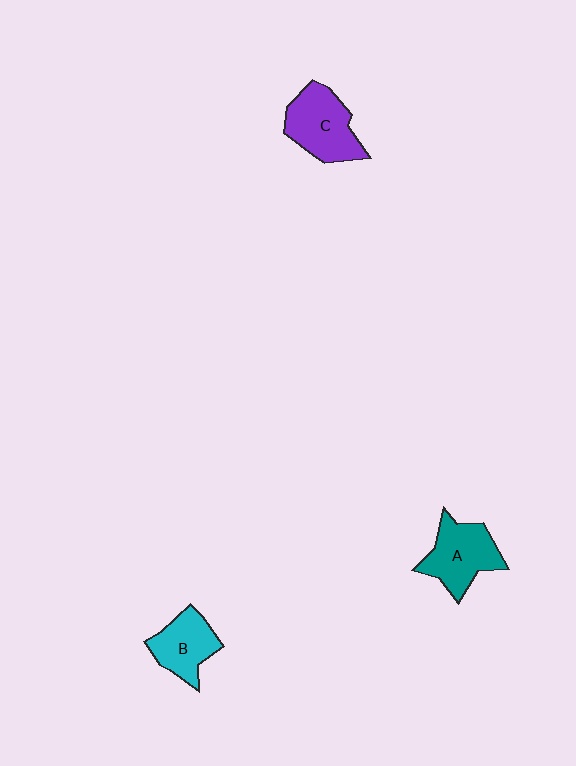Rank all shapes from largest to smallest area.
From largest to smallest: C (purple), A (teal), B (cyan).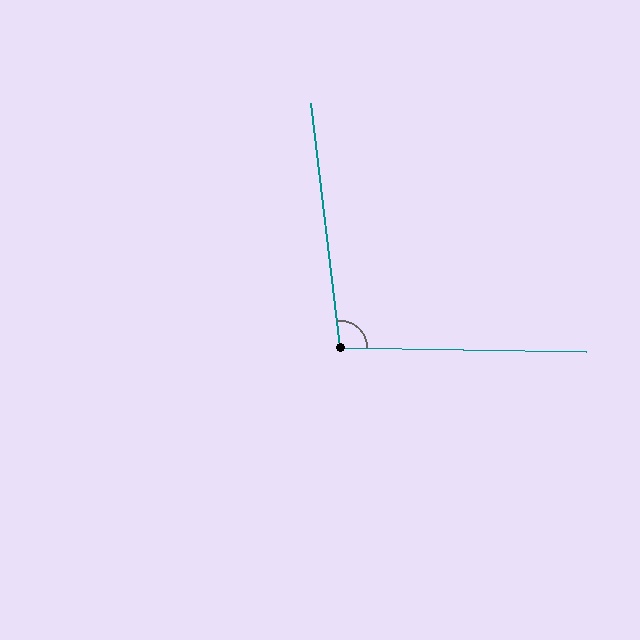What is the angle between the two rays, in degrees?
Approximately 98 degrees.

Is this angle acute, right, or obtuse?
It is obtuse.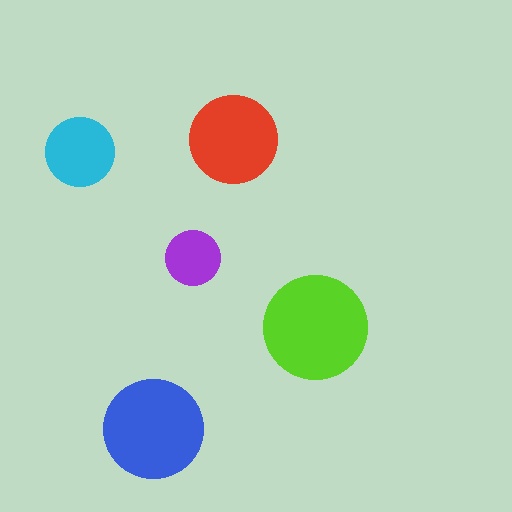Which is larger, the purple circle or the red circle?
The red one.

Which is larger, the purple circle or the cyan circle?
The cyan one.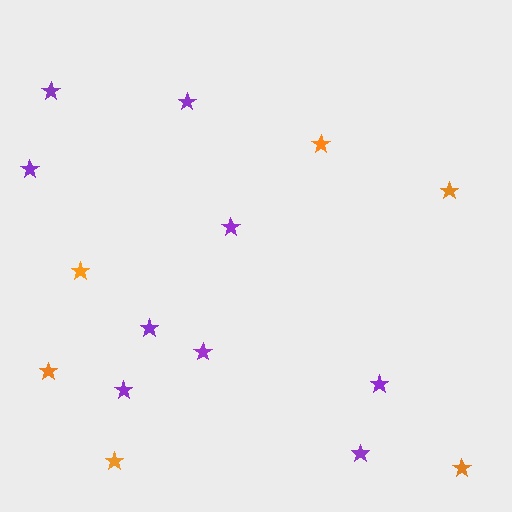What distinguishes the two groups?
There are 2 groups: one group of purple stars (9) and one group of orange stars (6).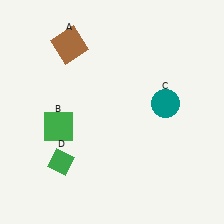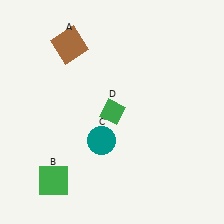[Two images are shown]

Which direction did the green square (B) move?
The green square (B) moved down.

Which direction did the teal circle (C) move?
The teal circle (C) moved left.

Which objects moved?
The objects that moved are: the green square (B), the teal circle (C), the green diamond (D).